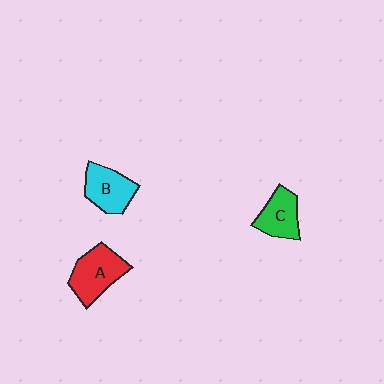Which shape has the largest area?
Shape A (red).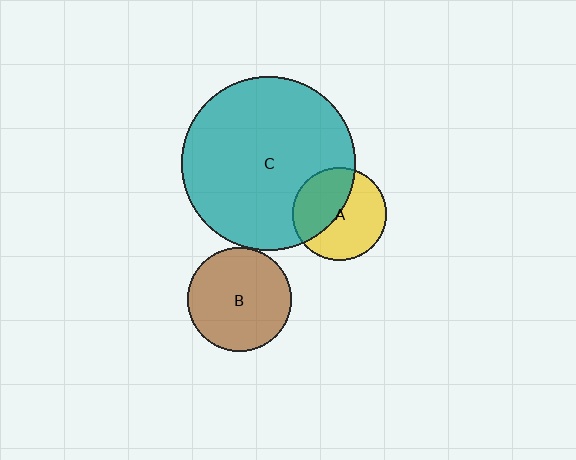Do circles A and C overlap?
Yes.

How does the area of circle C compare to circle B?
Approximately 2.8 times.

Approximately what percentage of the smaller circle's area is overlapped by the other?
Approximately 45%.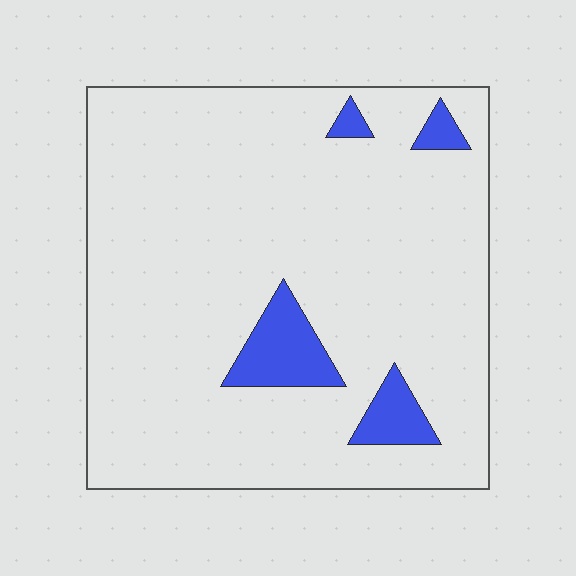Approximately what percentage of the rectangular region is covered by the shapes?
Approximately 10%.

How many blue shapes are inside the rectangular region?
4.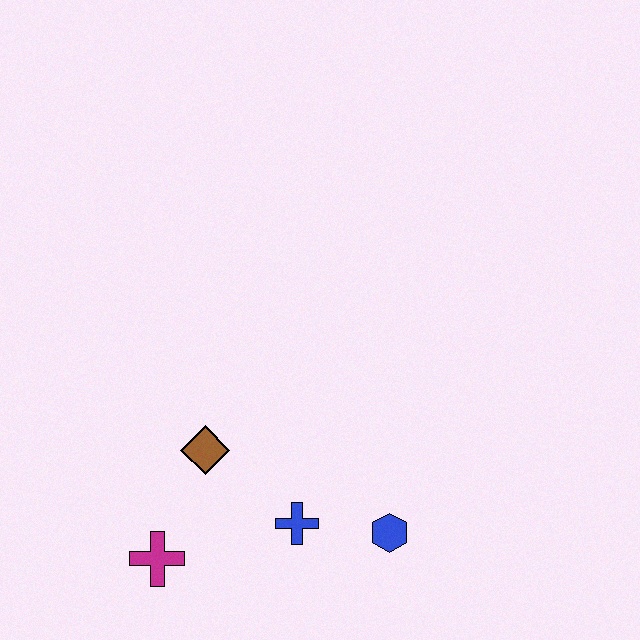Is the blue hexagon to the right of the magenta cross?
Yes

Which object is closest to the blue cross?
The blue hexagon is closest to the blue cross.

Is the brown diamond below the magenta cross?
No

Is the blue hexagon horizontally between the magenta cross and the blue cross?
No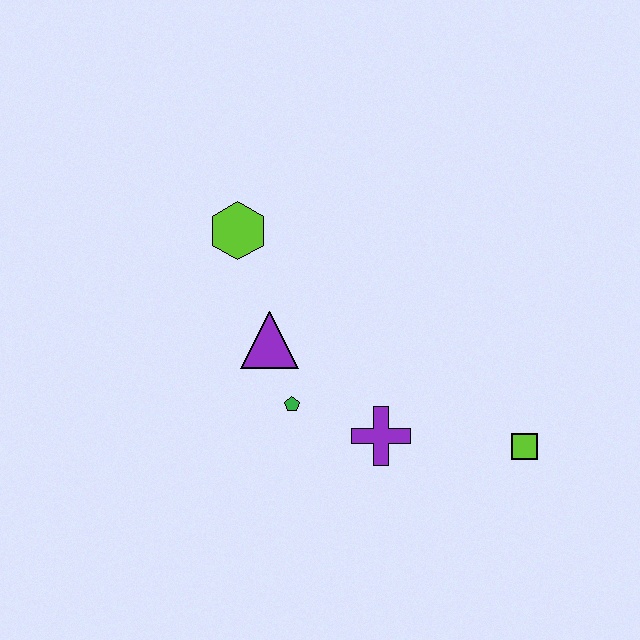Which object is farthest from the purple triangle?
The lime square is farthest from the purple triangle.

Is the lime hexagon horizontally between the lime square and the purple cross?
No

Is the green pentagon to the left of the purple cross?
Yes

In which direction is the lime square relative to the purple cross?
The lime square is to the right of the purple cross.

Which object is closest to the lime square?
The purple cross is closest to the lime square.